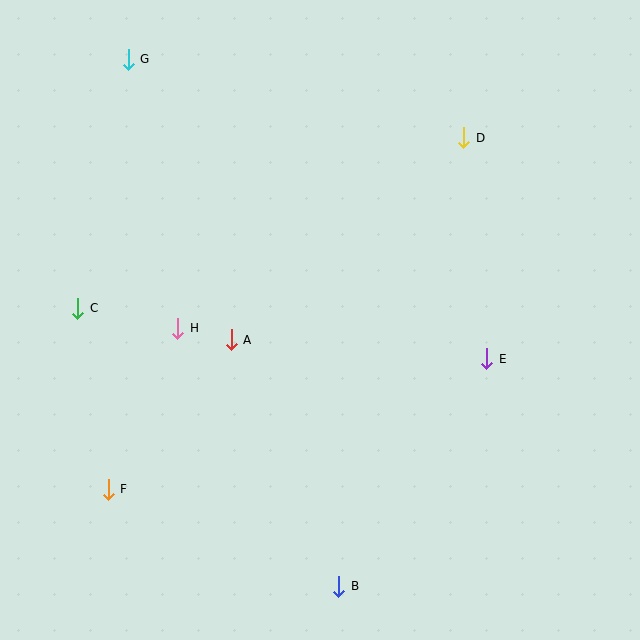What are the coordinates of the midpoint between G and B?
The midpoint between G and B is at (234, 323).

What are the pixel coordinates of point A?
Point A is at (231, 340).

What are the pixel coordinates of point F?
Point F is at (108, 489).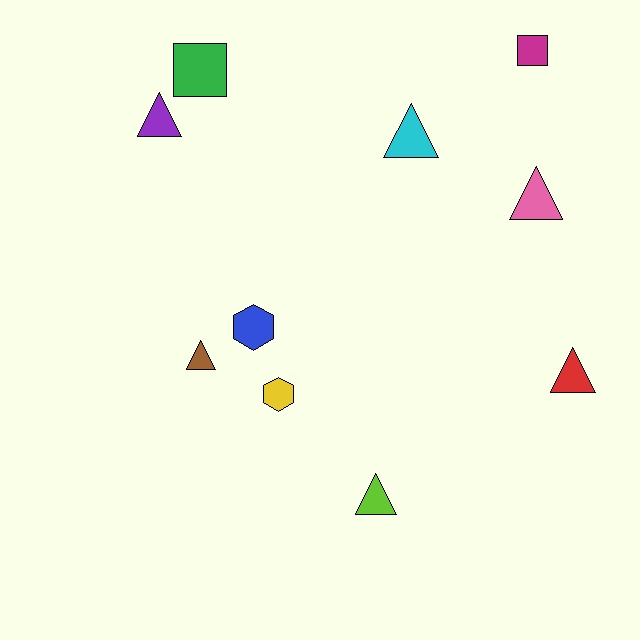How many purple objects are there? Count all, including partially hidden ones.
There is 1 purple object.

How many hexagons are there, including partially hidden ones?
There are 2 hexagons.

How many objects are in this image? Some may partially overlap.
There are 10 objects.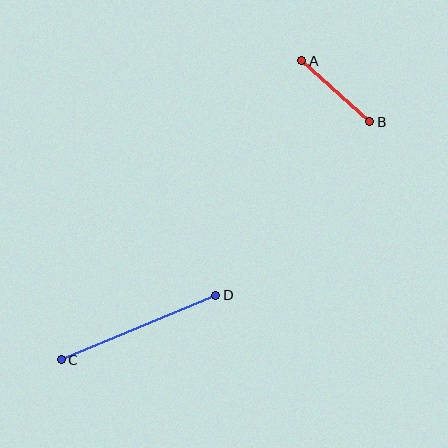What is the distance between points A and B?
The distance is approximately 91 pixels.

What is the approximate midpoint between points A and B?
The midpoint is at approximately (336, 91) pixels.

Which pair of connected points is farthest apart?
Points C and D are farthest apart.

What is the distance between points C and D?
The distance is approximately 167 pixels.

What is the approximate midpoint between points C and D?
The midpoint is at approximately (138, 327) pixels.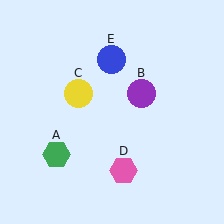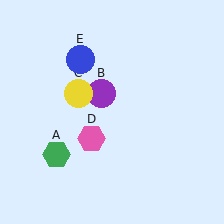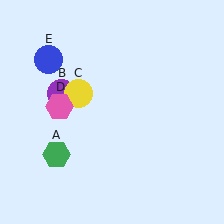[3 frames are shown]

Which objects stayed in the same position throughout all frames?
Green hexagon (object A) and yellow circle (object C) remained stationary.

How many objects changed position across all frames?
3 objects changed position: purple circle (object B), pink hexagon (object D), blue circle (object E).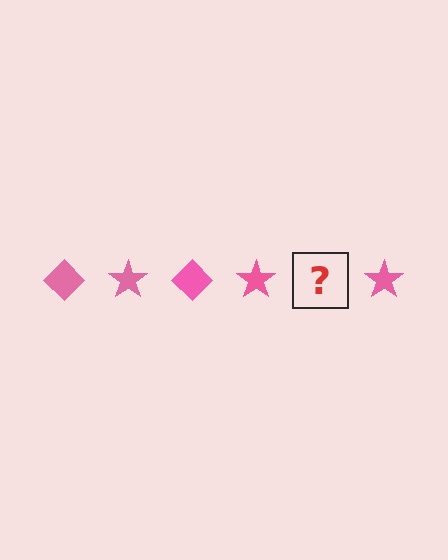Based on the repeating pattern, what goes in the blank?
The blank should be a pink diamond.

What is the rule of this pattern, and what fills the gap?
The rule is that the pattern cycles through diamond, star shapes in pink. The gap should be filled with a pink diamond.